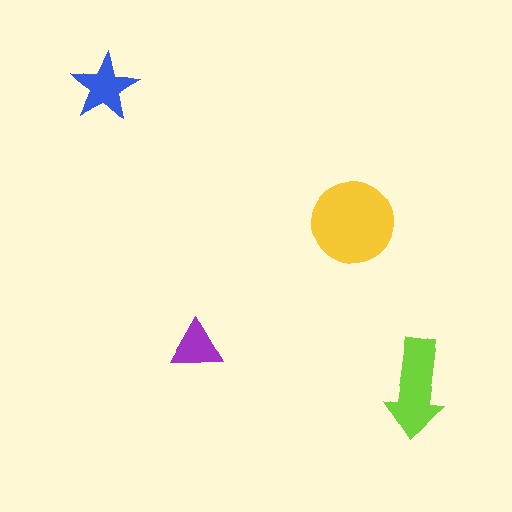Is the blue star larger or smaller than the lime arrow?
Smaller.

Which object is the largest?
The yellow circle.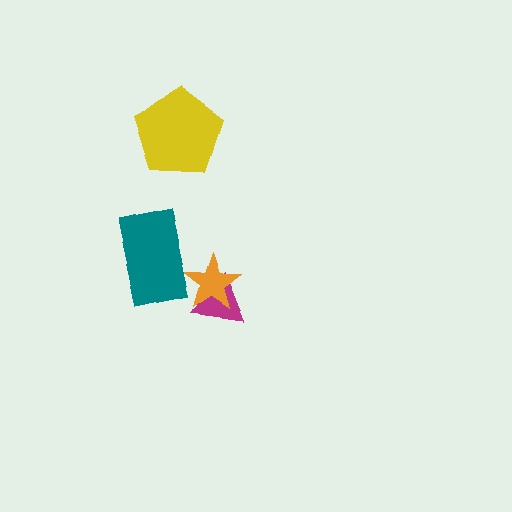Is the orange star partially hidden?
Yes, it is partially covered by another shape.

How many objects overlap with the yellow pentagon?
0 objects overlap with the yellow pentagon.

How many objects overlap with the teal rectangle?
1 object overlaps with the teal rectangle.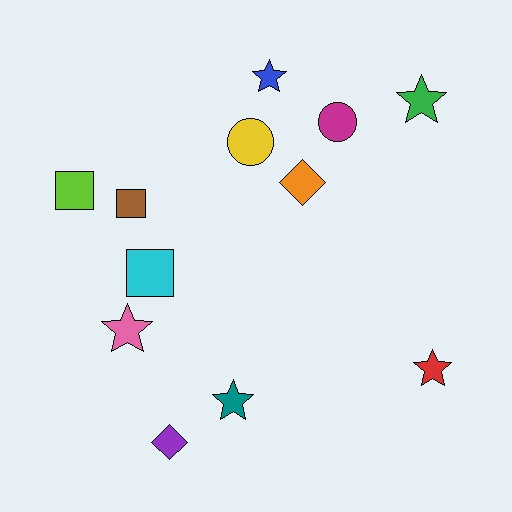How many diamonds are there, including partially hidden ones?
There are 2 diamonds.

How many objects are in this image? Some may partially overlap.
There are 12 objects.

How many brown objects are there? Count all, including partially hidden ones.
There is 1 brown object.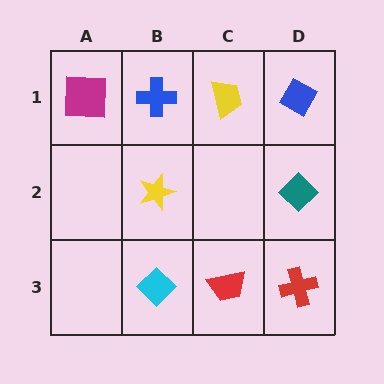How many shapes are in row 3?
3 shapes.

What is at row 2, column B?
A yellow star.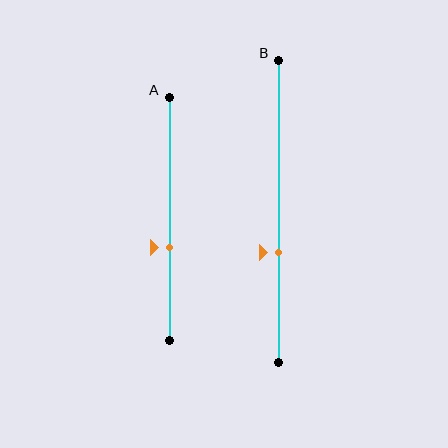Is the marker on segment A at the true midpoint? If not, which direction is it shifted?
No, the marker on segment A is shifted downward by about 12% of the segment length.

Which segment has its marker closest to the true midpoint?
Segment A has its marker closest to the true midpoint.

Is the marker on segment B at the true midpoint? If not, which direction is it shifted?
No, the marker on segment B is shifted downward by about 13% of the segment length.